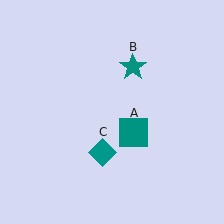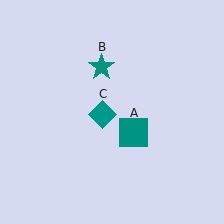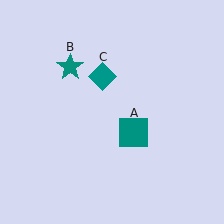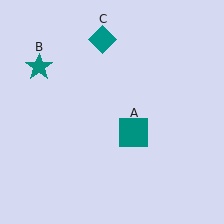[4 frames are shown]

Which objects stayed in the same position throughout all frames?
Teal square (object A) remained stationary.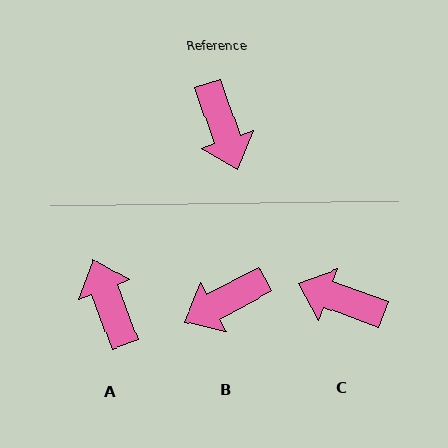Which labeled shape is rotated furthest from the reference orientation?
A, about 179 degrees away.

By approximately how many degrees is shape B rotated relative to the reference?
Approximately 81 degrees clockwise.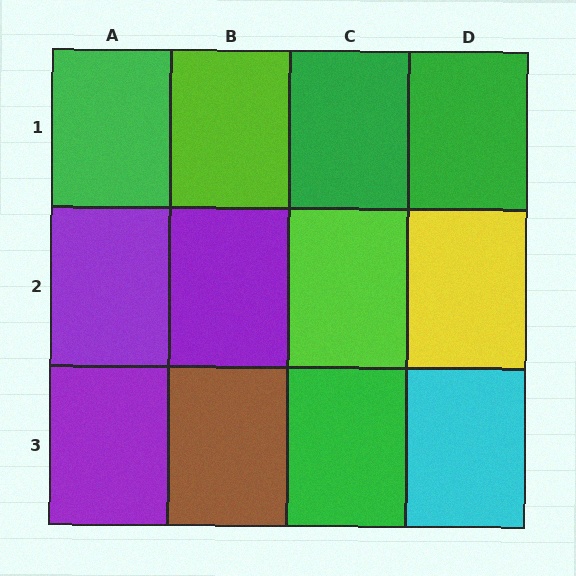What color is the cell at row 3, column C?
Green.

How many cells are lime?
2 cells are lime.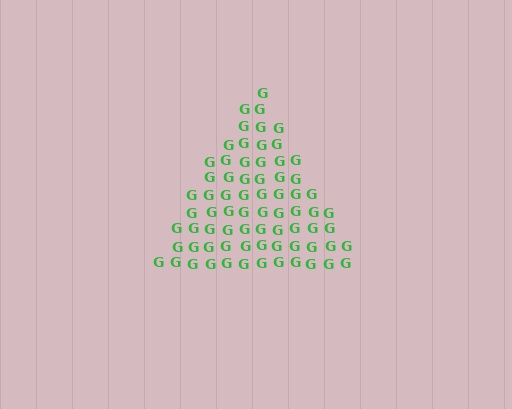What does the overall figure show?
The overall figure shows a triangle.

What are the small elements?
The small elements are letter G's.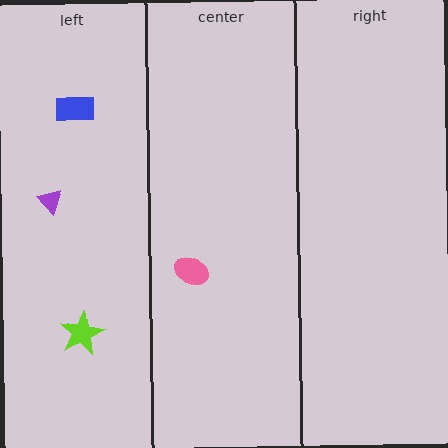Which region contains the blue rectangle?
The left region.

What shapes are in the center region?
The pink ellipse.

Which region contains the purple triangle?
The left region.